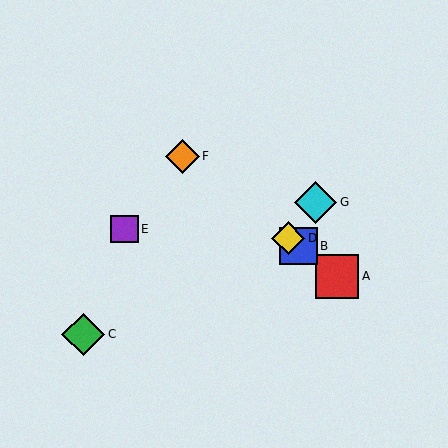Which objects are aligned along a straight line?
Objects A, B, D, F are aligned along a straight line.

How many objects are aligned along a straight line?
4 objects (A, B, D, F) are aligned along a straight line.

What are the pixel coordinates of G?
Object G is at (316, 202).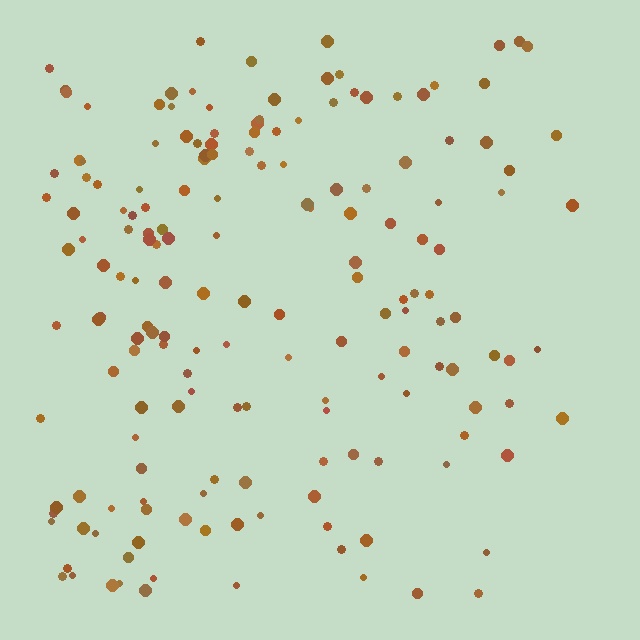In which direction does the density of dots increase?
From right to left, with the left side densest.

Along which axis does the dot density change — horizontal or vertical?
Horizontal.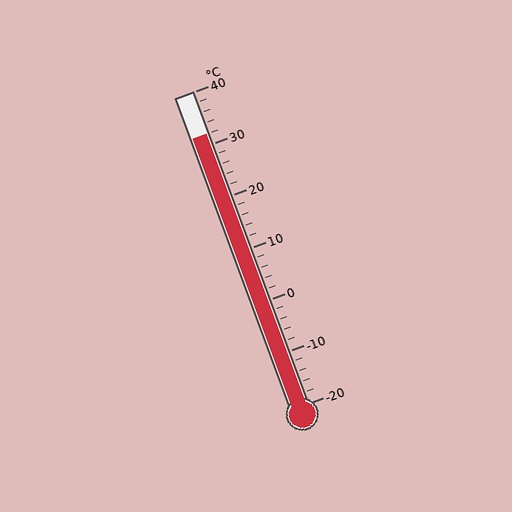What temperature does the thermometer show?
The thermometer shows approximately 32°C.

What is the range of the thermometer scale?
The thermometer scale ranges from -20°C to 40°C.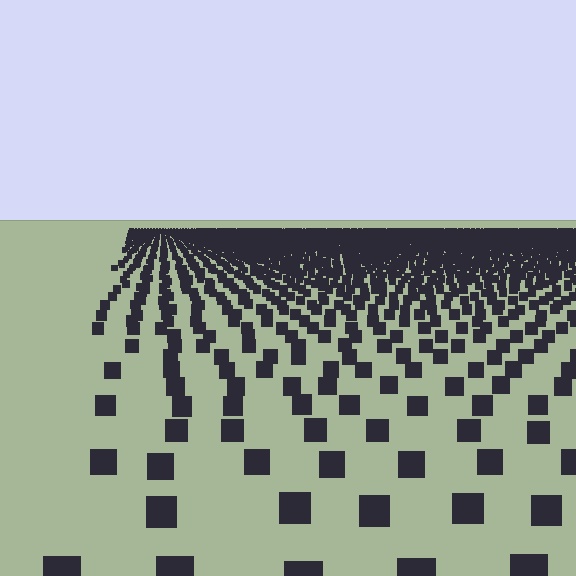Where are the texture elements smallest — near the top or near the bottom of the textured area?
Near the top.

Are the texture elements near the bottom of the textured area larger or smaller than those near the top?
Larger. Near the bottom, elements are closer to the viewer and appear at a bigger on-screen size.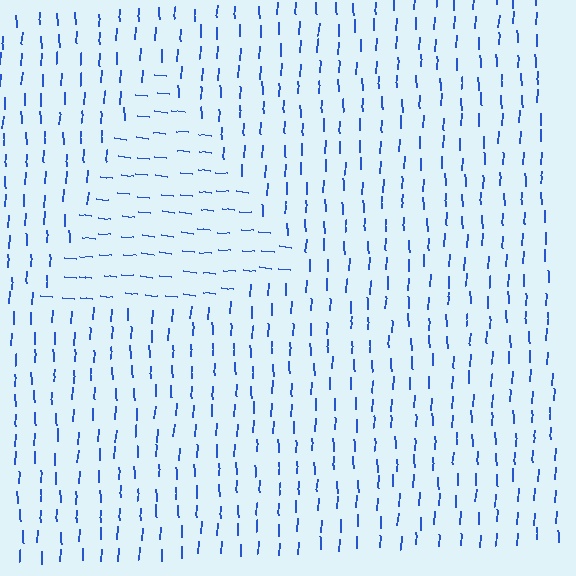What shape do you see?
I see a triangle.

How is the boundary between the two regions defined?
The boundary is defined purely by a change in line orientation (approximately 86 degrees difference). All lines are the same color and thickness.